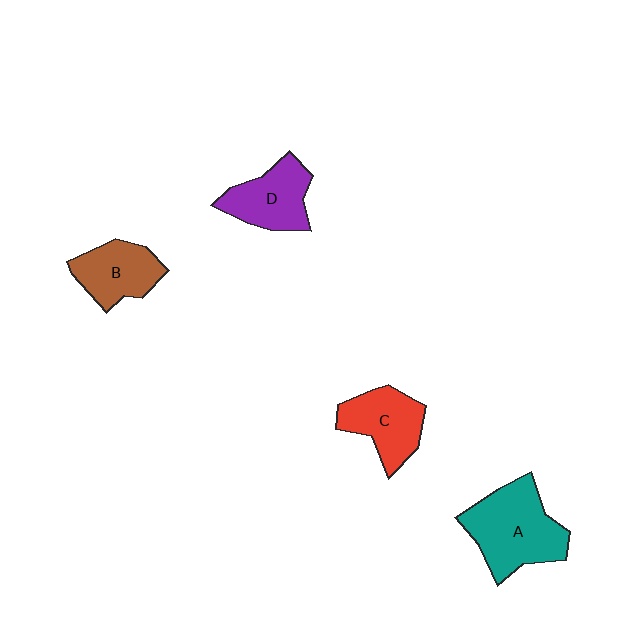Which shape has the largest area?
Shape A (teal).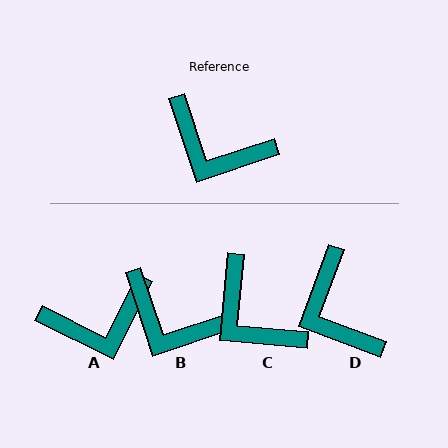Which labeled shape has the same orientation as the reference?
B.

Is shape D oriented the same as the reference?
No, it is off by about 39 degrees.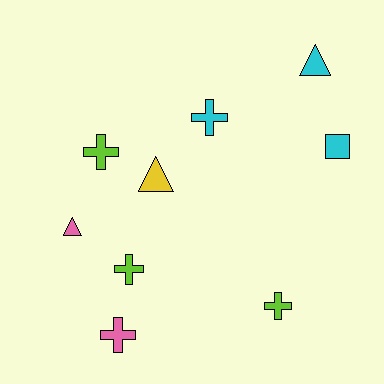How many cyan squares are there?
There is 1 cyan square.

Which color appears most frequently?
Cyan, with 3 objects.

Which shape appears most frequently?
Cross, with 5 objects.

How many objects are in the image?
There are 9 objects.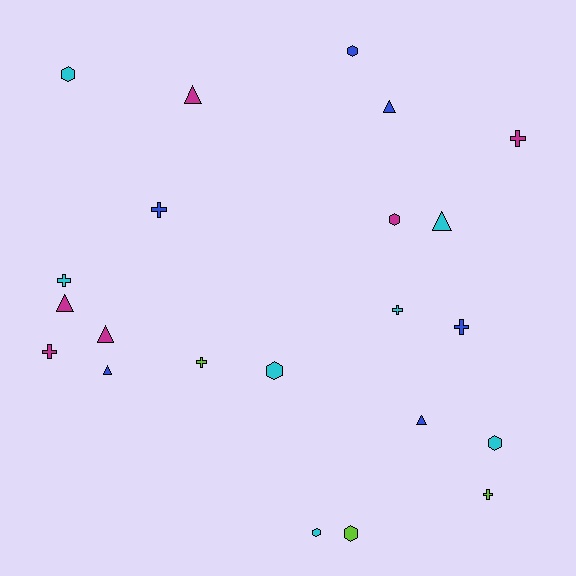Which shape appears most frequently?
Cross, with 8 objects.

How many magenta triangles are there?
There are 3 magenta triangles.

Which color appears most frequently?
Cyan, with 7 objects.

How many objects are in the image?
There are 22 objects.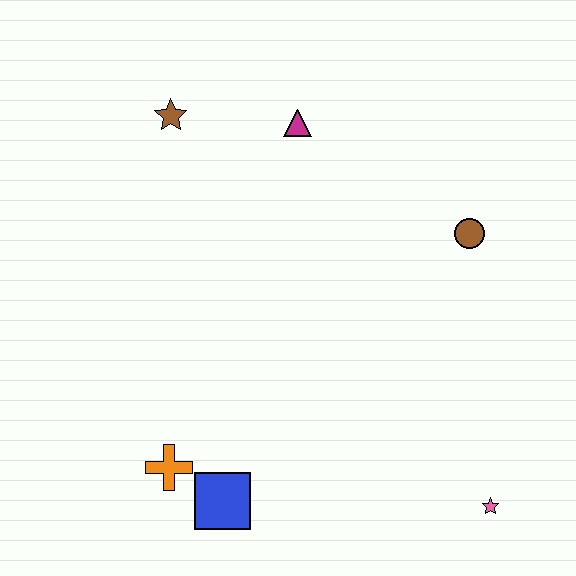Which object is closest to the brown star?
The magenta triangle is closest to the brown star.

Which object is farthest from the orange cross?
The brown circle is farthest from the orange cross.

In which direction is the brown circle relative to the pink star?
The brown circle is above the pink star.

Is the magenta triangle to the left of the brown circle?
Yes